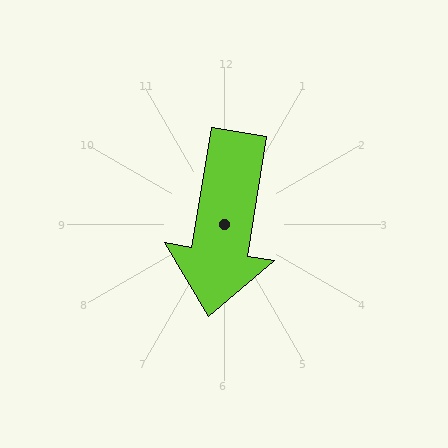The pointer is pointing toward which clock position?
Roughly 6 o'clock.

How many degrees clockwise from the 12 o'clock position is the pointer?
Approximately 189 degrees.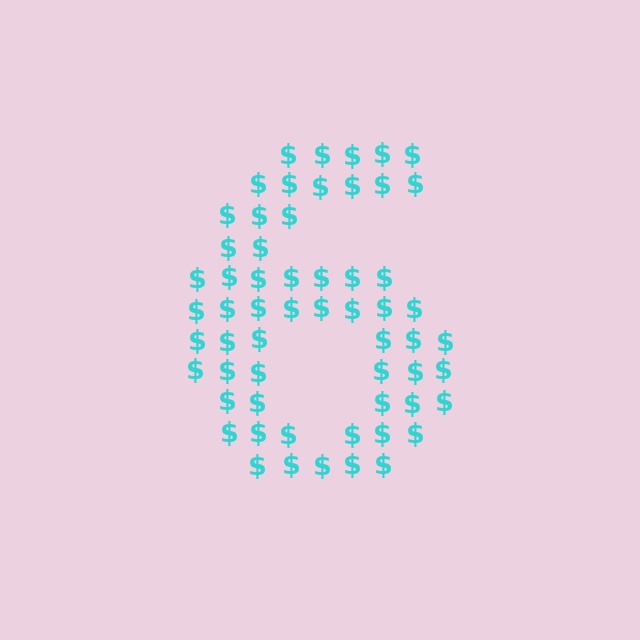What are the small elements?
The small elements are dollar signs.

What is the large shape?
The large shape is the digit 6.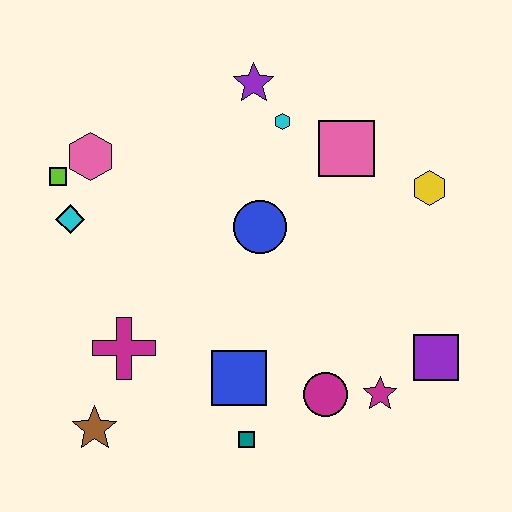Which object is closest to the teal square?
The blue square is closest to the teal square.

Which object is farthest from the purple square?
The lime square is farthest from the purple square.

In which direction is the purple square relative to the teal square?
The purple square is to the right of the teal square.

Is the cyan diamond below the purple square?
No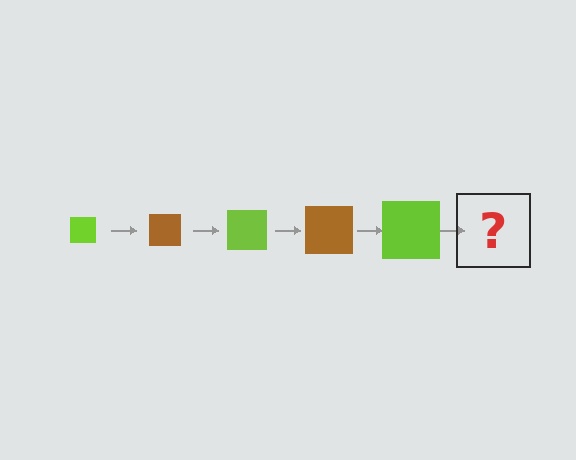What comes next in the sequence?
The next element should be a brown square, larger than the previous one.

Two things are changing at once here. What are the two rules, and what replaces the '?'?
The two rules are that the square grows larger each step and the color cycles through lime and brown. The '?' should be a brown square, larger than the previous one.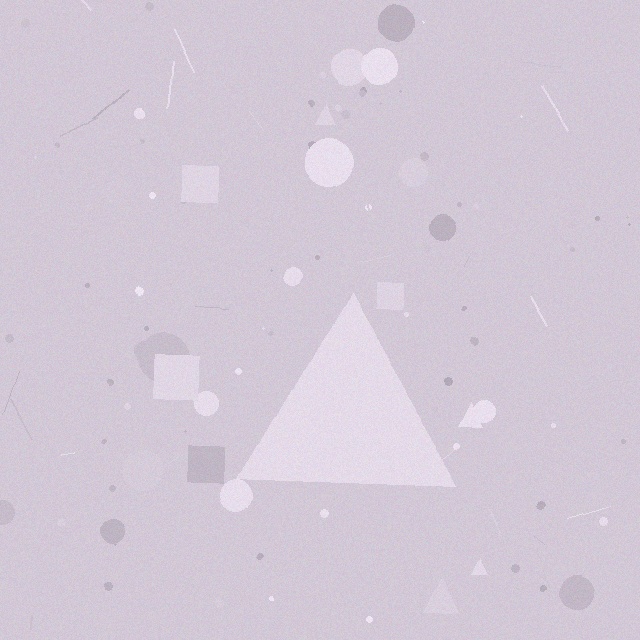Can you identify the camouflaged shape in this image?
The camouflaged shape is a triangle.